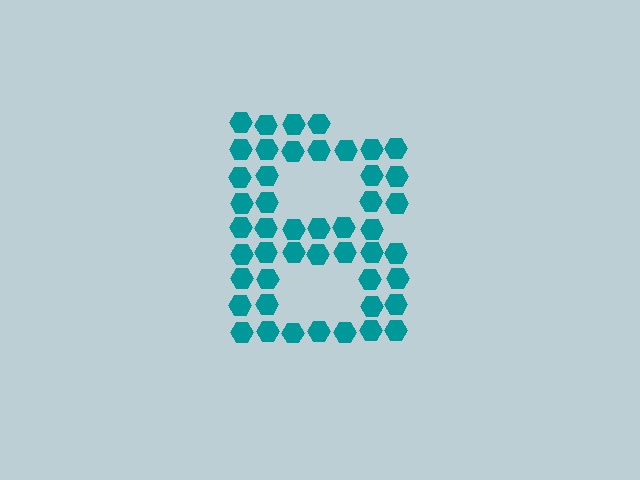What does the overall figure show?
The overall figure shows the letter B.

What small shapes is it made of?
It is made of small hexagons.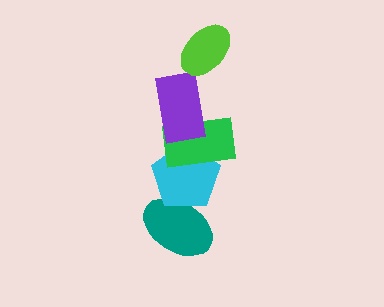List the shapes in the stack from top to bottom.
From top to bottom: the lime ellipse, the purple rectangle, the green rectangle, the cyan pentagon, the teal ellipse.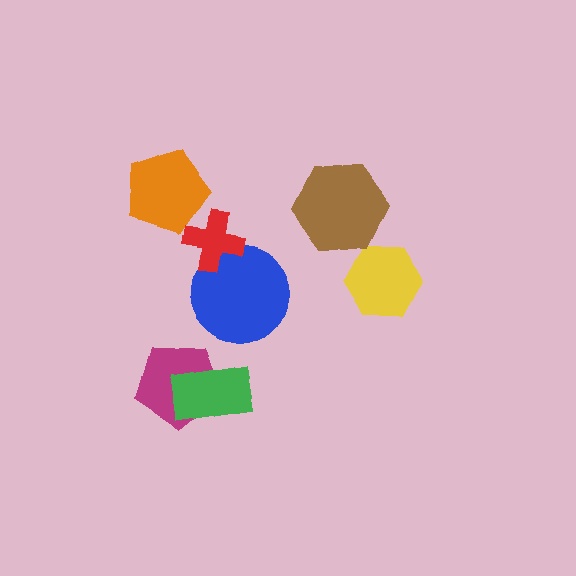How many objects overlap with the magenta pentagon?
1 object overlaps with the magenta pentagon.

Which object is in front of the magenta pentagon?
The green rectangle is in front of the magenta pentagon.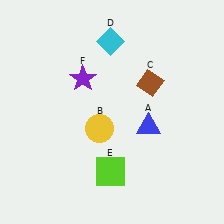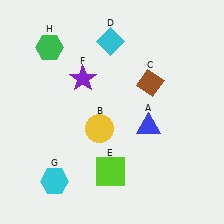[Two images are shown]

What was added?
A cyan hexagon (G), a green hexagon (H) were added in Image 2.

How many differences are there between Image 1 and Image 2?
There are 2 differences between the two images.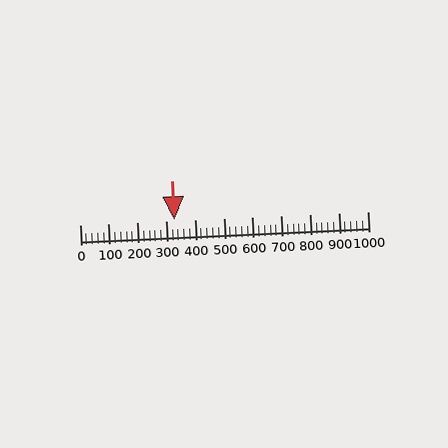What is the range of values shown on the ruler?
The ruler shows values from 0 to 1000.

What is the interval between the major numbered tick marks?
The major tick marks are spaced 100 units apart.